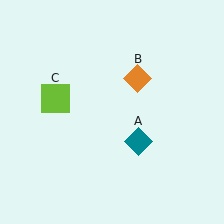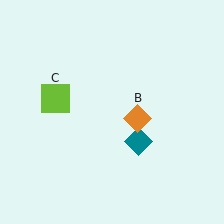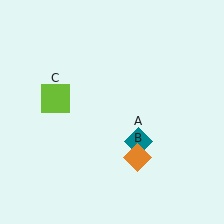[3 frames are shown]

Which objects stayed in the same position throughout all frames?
Teal diamond (object A) and lime square (object C) remained stationary.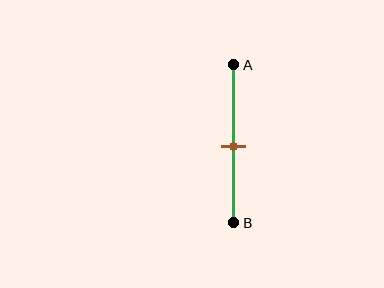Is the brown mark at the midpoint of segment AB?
Yes, the mark is approximately at the midpoint.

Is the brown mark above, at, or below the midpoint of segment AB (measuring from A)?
The brown mark is approximately at the midpoint of segment AB.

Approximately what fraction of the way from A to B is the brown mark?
The brown mark is approximately 50% of the way from A to B.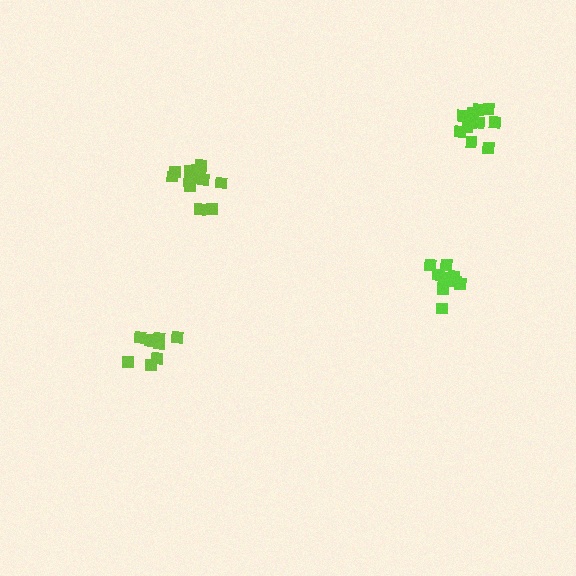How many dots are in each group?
Group 1: 13 dots, Group 2: 9 dots, Group 3: 11 dots, Group 4: 10 dots (43 total).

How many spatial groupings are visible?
There are 4 spatial groupings.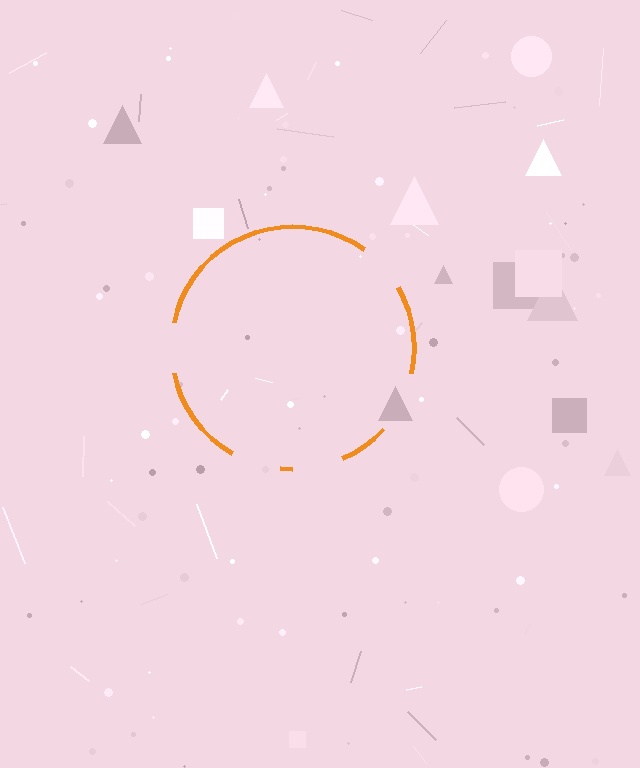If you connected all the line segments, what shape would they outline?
They would outline a circle.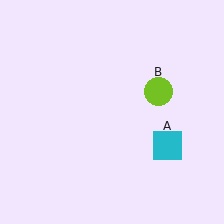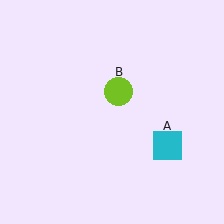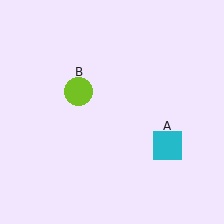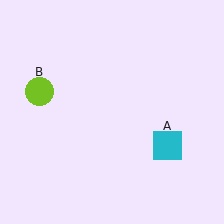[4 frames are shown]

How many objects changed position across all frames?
1 object changed position: lime circle (object B).